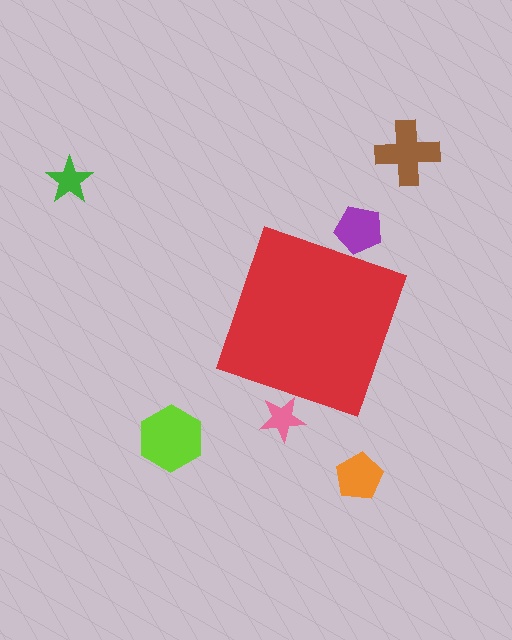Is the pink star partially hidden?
Yes, the pink star is partially hidden behind the red diamond.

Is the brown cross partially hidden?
No, the brown cross is fully visible.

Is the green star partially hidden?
No, the green star is fully visible.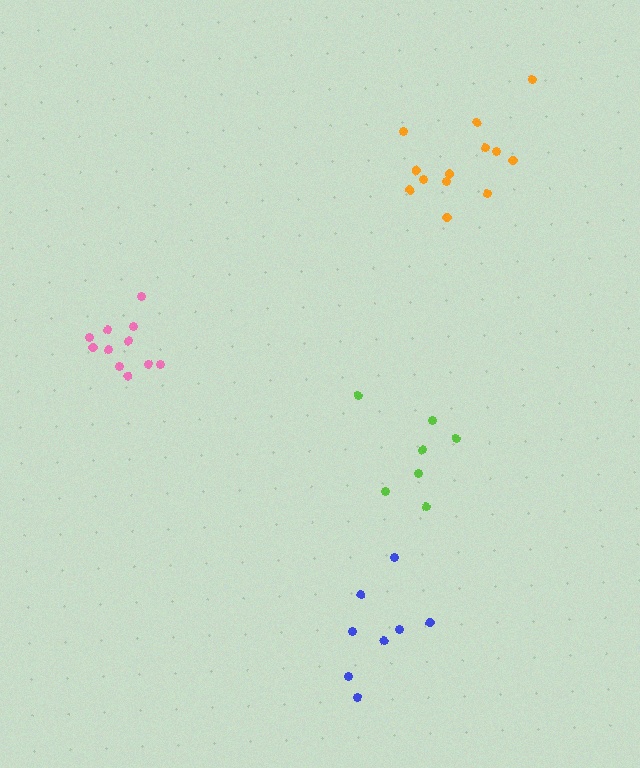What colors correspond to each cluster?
The clusters are colored: lime, blue, pink, orange.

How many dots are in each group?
Group 1: 7 dots, Group 2: 8 dots, Group 3: 11 dots, Group 4: 13 dots (39 total).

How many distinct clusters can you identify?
There are 4 distinct clusters.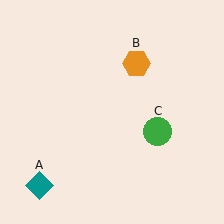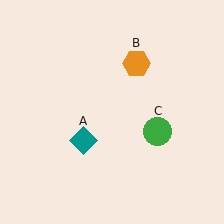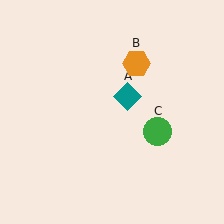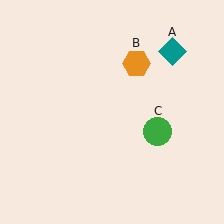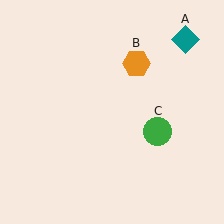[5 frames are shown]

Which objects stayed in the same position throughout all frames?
Orange hexagon (object B) and green circle (object C) remained stationary.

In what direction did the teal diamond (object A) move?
The teal diamond (object A) moved up and to the right.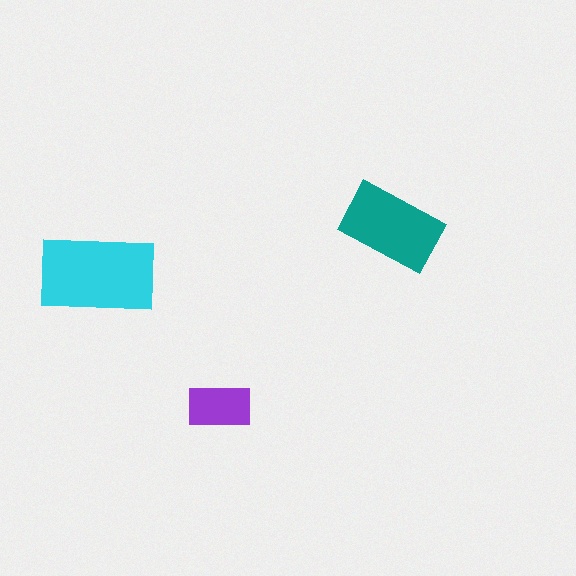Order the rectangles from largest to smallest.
the cyan one, the teal one, the purple one.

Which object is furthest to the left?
The cyan rectangle is leftmost.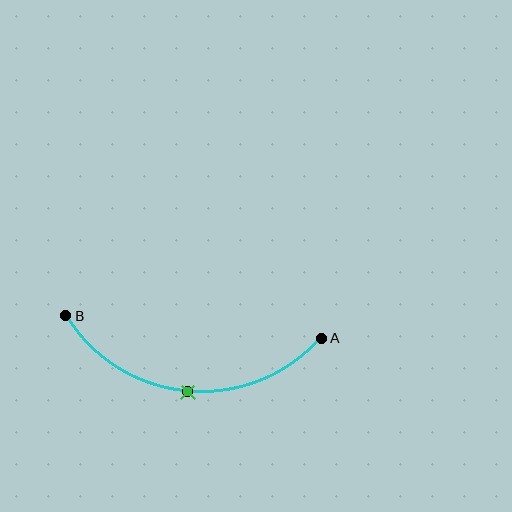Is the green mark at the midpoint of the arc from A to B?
Yes. The green mark lies on the arc at equal arc-length from both A and B — it is the arc midpoint.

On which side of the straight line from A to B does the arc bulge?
The arc bulges below the straight line connecting A and B.